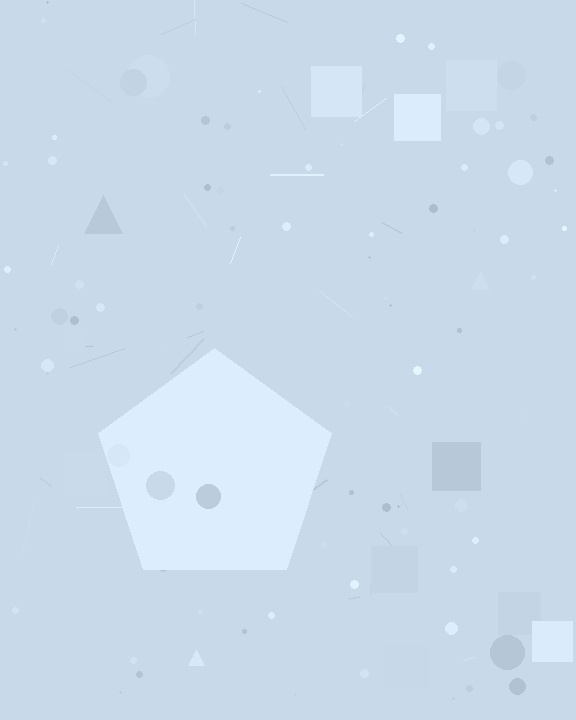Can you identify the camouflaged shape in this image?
The camouflaged shape is a pentagon.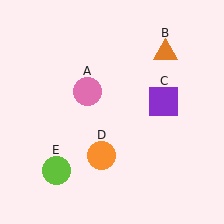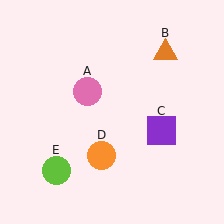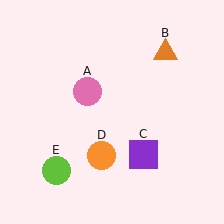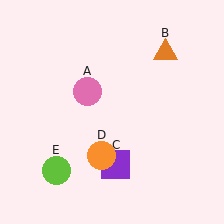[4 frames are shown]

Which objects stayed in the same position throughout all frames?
Pink circle (object A) and orange triangle (object B) and orange circle (object D) and lime circle (object E) remained stationary.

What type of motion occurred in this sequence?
The purple square (object C) rotated clockwise around the center of the scene.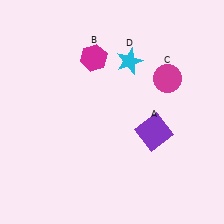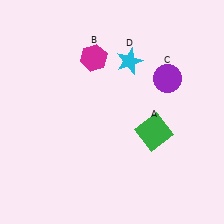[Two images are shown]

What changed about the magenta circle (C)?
In Image 1, C is magenta. In Image 2, it changed to purple.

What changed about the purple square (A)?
In Image 1, A is purple. In Image 2, it changed to green.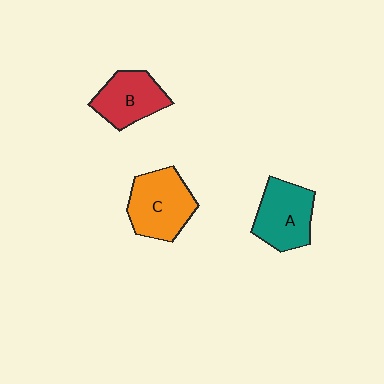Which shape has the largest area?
Shape C (orange).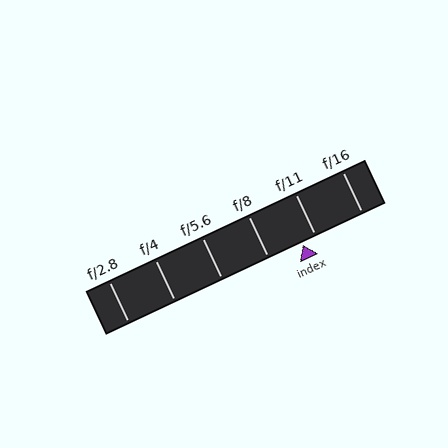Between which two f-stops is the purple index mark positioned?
The index mark is between f/8 and f/11.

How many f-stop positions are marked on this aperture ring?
There are 6 f-stop positions marked.